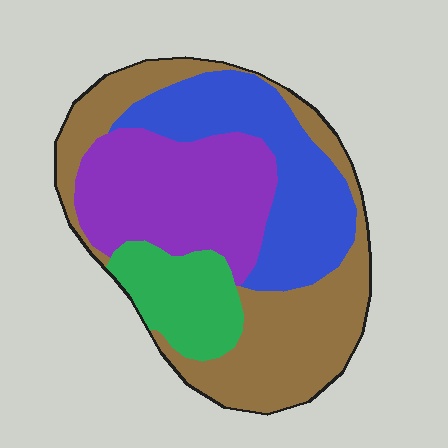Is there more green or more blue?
Blue.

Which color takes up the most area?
Brown, at roughly 35%.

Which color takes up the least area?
Green, at roughly 15%.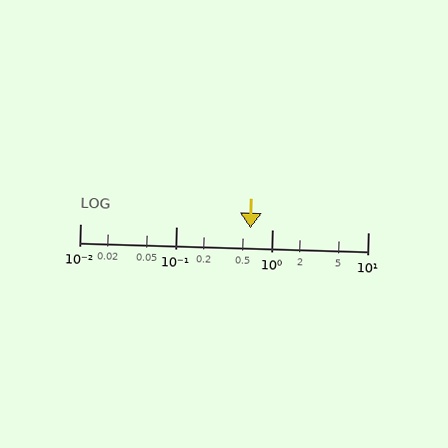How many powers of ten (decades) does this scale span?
The scale spans 3 decades, from 0.01 to 10.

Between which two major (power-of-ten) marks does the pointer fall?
The pointer is between 0.1 and 1.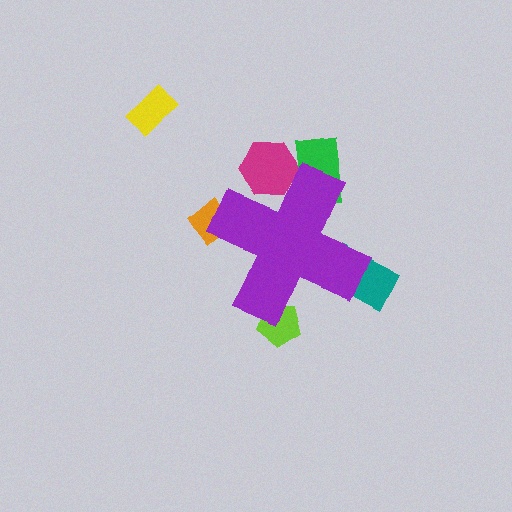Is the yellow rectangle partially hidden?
No, the yellow rectangle is fully visible.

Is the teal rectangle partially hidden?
Yes, the teal rectangle is partially hidden behind the purple cross.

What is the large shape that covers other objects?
A purple cross.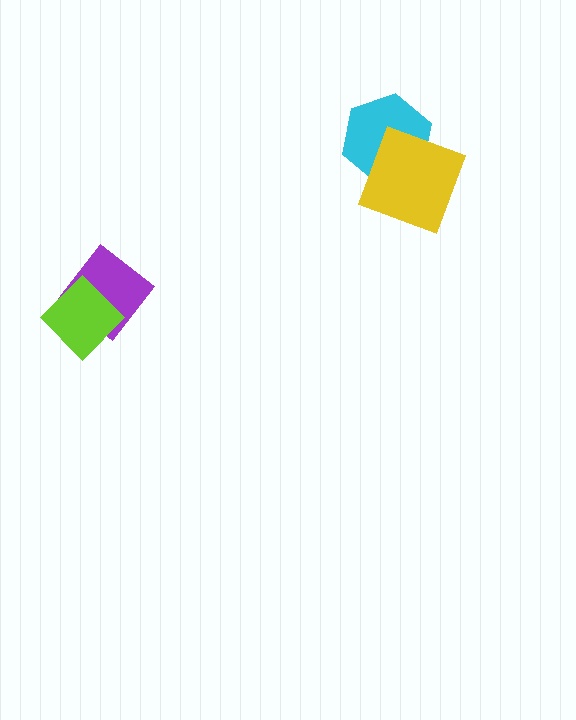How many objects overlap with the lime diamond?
1 object overlaps with the lime diamond.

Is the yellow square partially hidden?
No, no other shape covers it.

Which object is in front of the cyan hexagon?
The yellow square is in front of the cyan hexagon.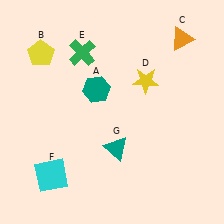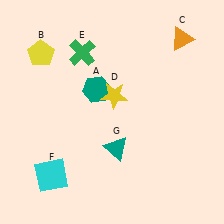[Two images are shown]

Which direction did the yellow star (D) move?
The yellow star (D) moved left.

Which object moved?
The yellow star (D) moved left.